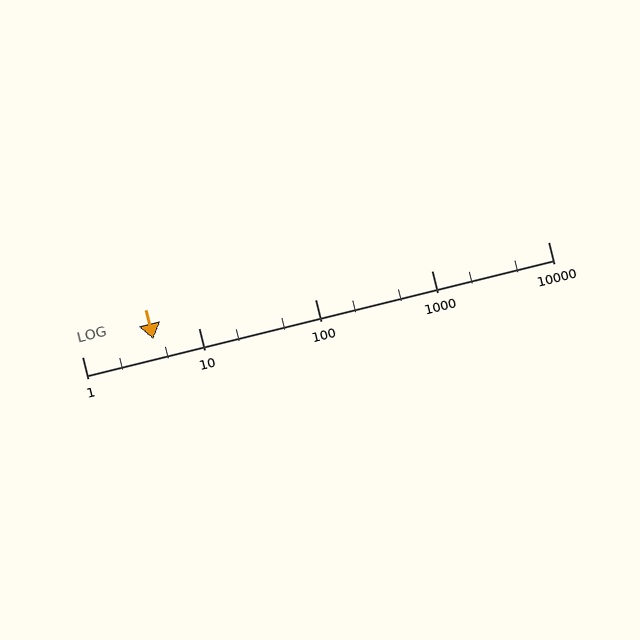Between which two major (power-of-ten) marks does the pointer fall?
The pointer is between 1 and 10.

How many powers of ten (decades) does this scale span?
The scale spans 4 decades, from 1 to 10000.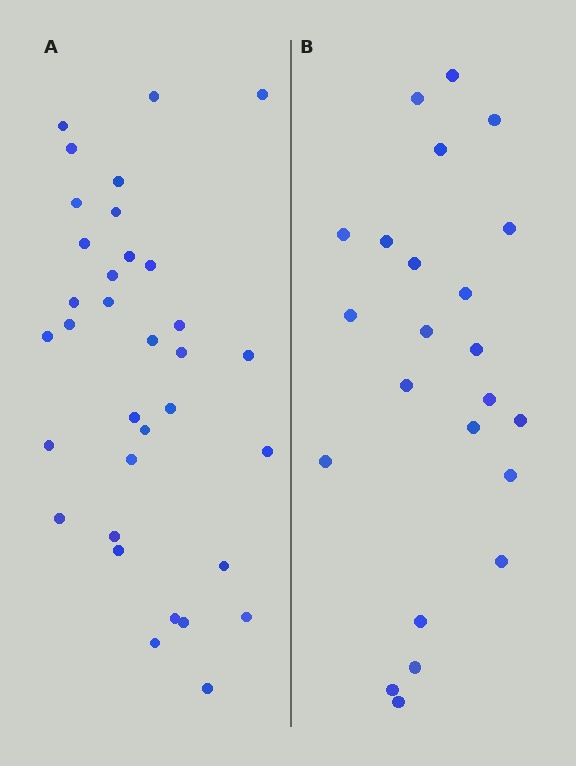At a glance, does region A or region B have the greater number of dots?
Region A (the left region) has more dots.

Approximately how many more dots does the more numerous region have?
Region A has roughly 12 or so more dots than region B.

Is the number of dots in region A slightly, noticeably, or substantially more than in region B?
Region A has substantially more. The ratio is roughly 1.5 to 1.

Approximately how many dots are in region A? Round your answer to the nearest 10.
About 30 dots. (The exact count is 34, which rounds to 30.)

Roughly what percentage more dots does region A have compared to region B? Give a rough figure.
About 50% more.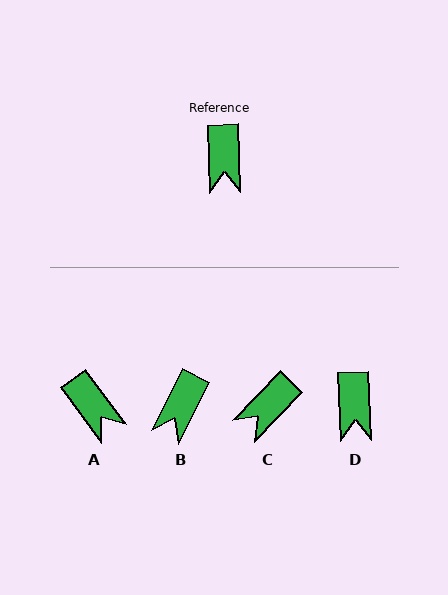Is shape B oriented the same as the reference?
No, it is off by about 29 degrees.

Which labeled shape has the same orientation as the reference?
D.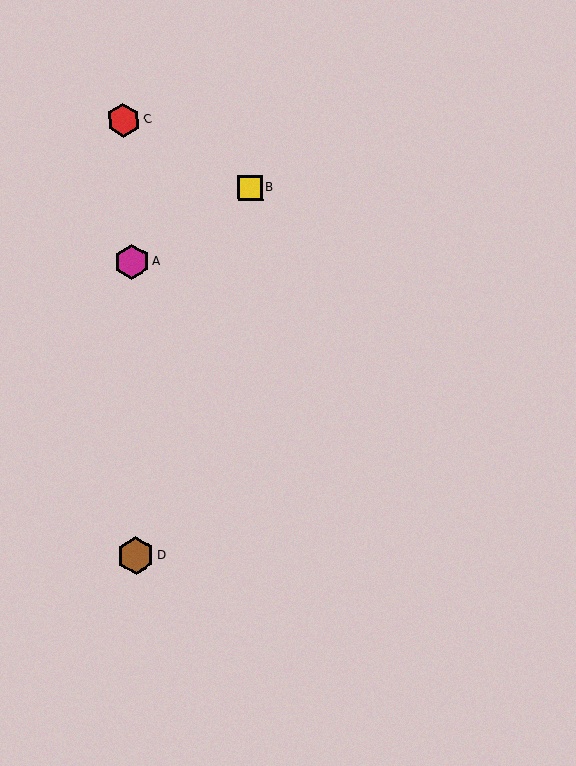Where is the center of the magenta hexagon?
The center of the magenta hexagon is at (132, 262).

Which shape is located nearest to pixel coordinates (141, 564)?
The brown hexagon (labeled D) at (136, 555) is nearest to that location.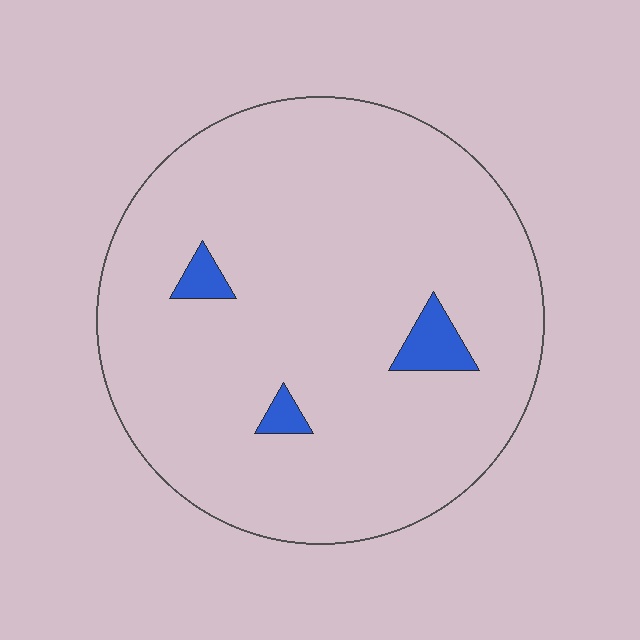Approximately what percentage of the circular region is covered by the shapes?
Approximately 5%.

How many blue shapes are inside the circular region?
3.